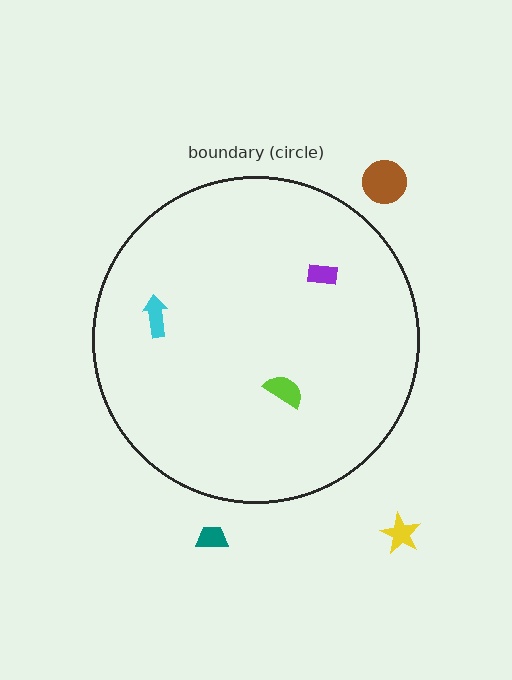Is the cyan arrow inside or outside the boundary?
Inside.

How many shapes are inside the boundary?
3 inside, 3 outside.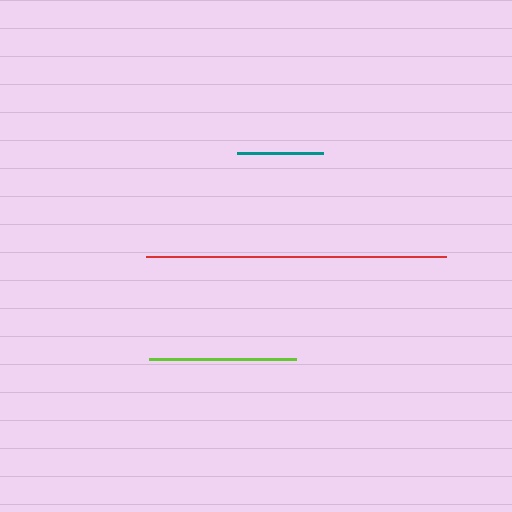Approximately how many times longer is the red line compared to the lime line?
The red line is approximately 2.0 times the length of the lime line.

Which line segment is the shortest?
The teal line is the shortest at approximately 86 pixels.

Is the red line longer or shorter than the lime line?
The red line is longer than the lime line.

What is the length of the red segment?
The red segment is approximately 300 pixels long.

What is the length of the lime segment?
The lime segment is approximately 148 pixels long.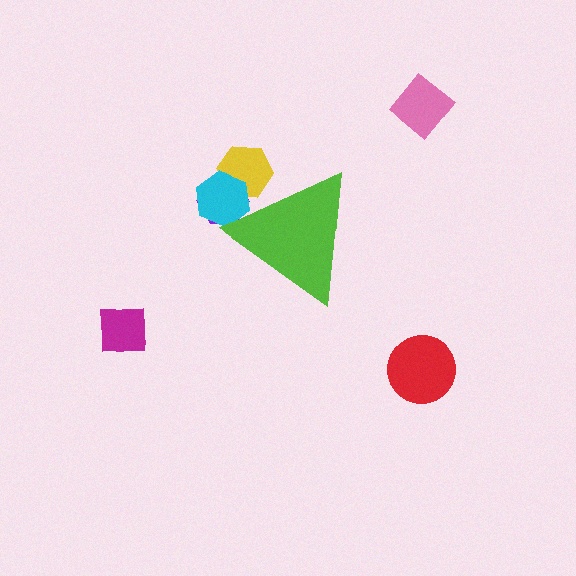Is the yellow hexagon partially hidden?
Yes, the yellow hexagon is partially hidden behind the lime triangle.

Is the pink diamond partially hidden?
No, the pink diamond is fully visible.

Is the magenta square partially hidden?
No, the magenta square is fully visible.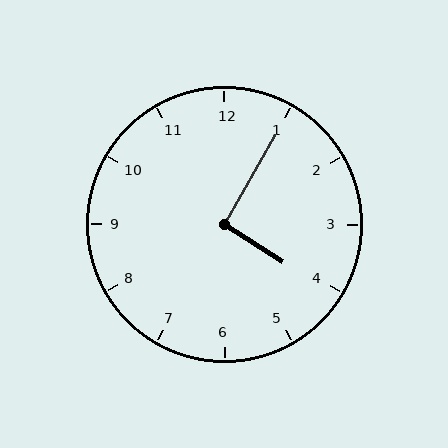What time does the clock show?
4:05.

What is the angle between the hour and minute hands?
Approximately 92 degrees.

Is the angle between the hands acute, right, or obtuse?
It is right.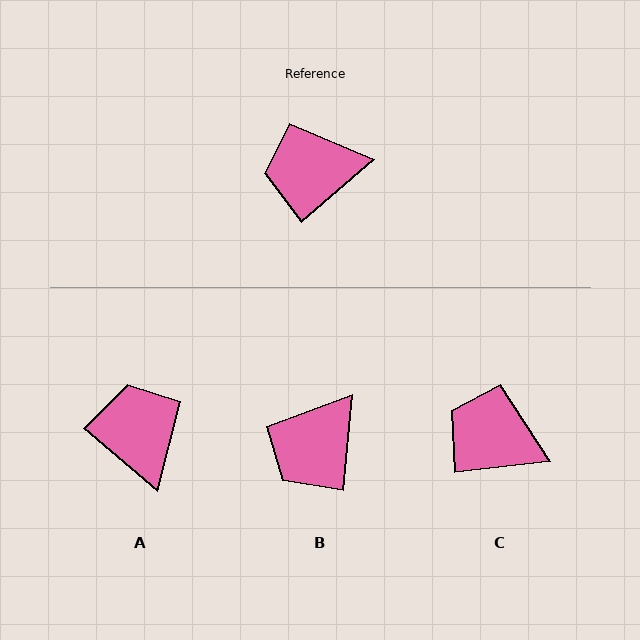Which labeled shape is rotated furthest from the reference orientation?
A, about 81 degrees away.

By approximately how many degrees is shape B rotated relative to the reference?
Approximately 43 degrees counter-clockwise.